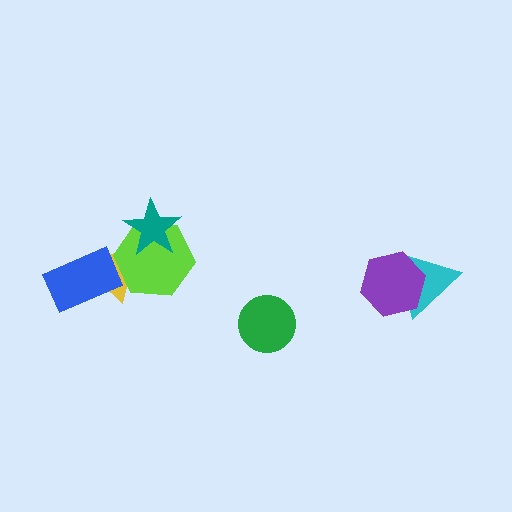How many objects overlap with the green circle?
0 objects overlap with the green circle.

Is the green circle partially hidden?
No, no other shape covers it.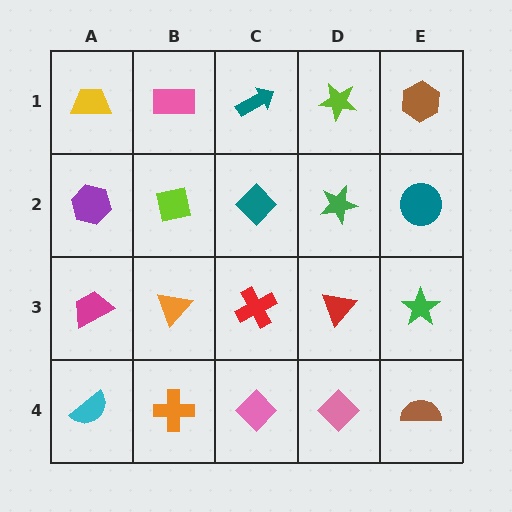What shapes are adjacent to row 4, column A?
A magenta trapezoid (row 3, column A), an orange cross (row 4, column B).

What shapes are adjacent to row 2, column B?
A pink rectangle (row 1, column B), an orange triangle (row 3, column B), a purple hexagon (row 2, column A), a teal diamond (row 2, column C).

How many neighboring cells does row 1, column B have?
3.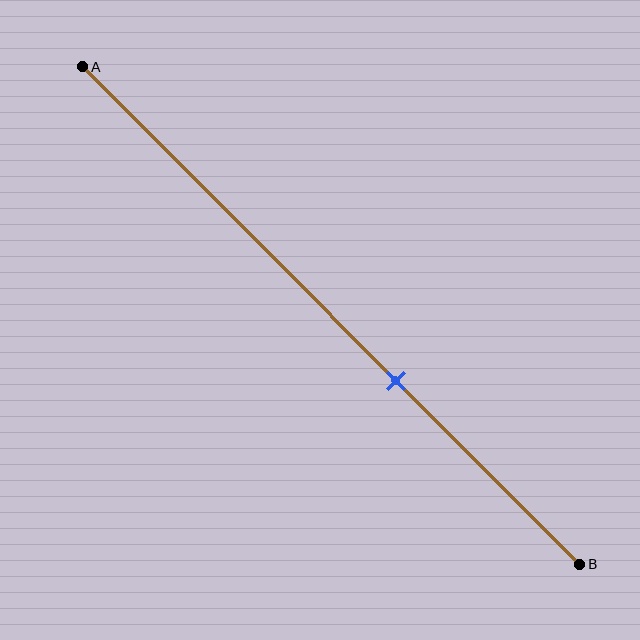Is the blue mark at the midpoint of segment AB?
No, the mark is at about 65% from A, not at the 50% midpoint.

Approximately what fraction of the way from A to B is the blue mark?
The blue mark is approximately 65% of the way from A to B.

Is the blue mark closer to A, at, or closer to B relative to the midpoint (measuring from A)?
The blue mark is closer to point B than the midpoint of segment AB.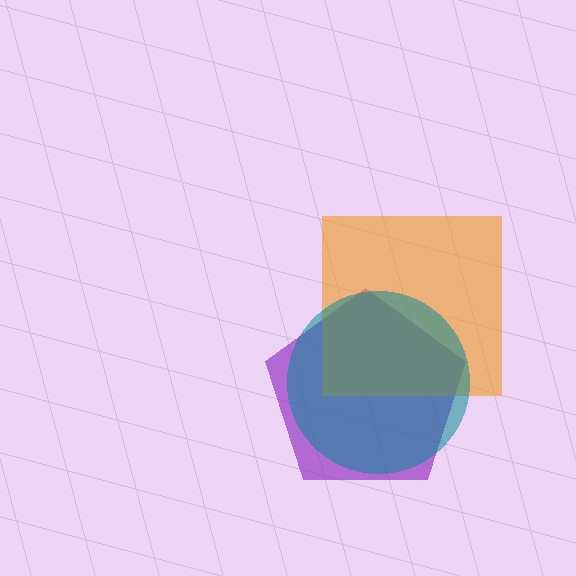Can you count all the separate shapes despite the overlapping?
Yes, there are 3 separate shapes.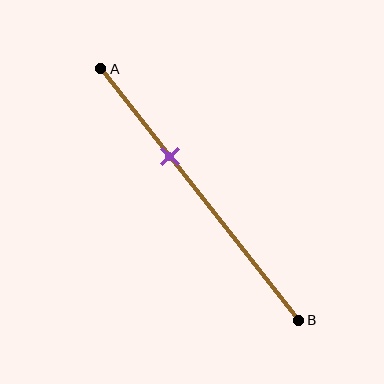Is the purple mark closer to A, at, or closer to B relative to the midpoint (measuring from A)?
The purple mark is closer to point A than the midpoint of segment AB.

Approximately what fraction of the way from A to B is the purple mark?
The purple mark is approximately 35% of the way from A to B.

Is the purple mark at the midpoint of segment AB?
No, the mark is at about 35% from A, not at the 50% midpoint.